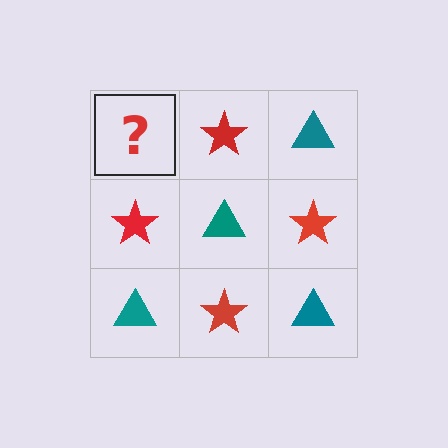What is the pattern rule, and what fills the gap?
The rule is that it alternates teal triangle and red star in a checkerboard pattern. The gap should be filled with a teal triangle.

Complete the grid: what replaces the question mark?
The question mark should be replaced with a teal triangle.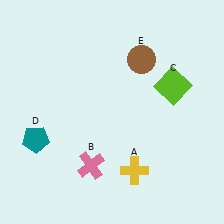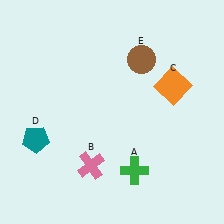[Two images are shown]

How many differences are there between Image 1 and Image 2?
There are 2 differences between the two images.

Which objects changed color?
A changed from yellow to green. C changed from lime to orange.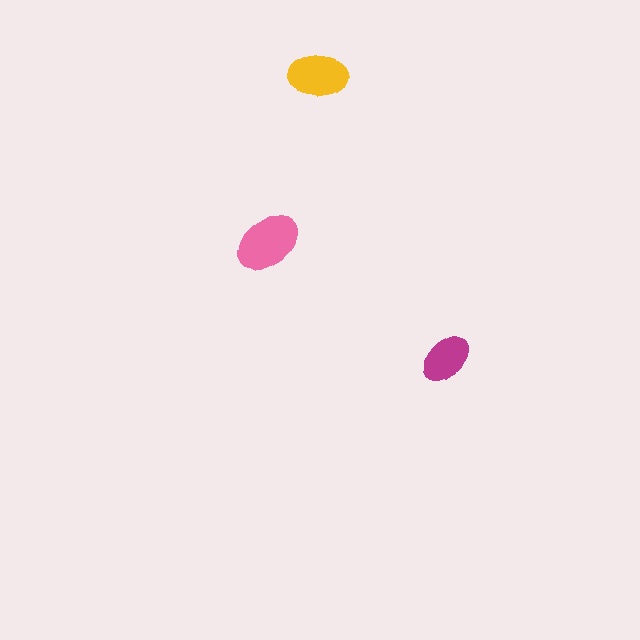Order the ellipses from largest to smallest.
the pink one, the yellow one, the magenta one.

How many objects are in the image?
There are 3 objects in the image.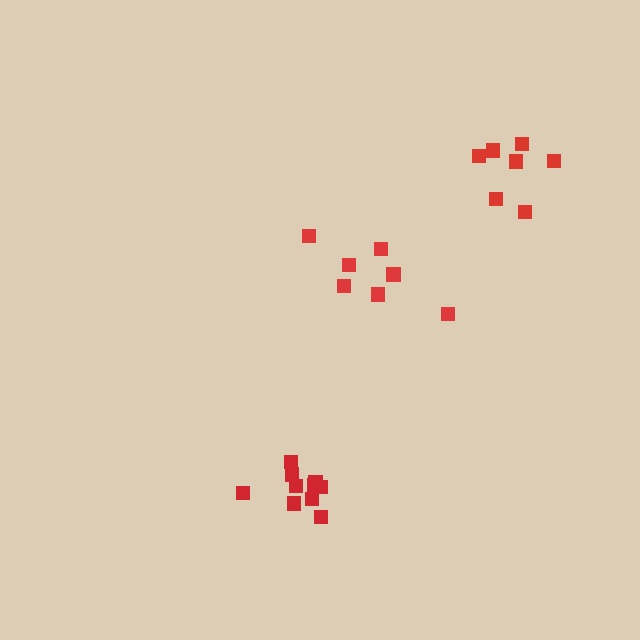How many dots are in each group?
Group 1: 10 dots, Group 2: 7 dots, Group 3: 7 dots (24 total).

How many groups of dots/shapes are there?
There are 3 groups.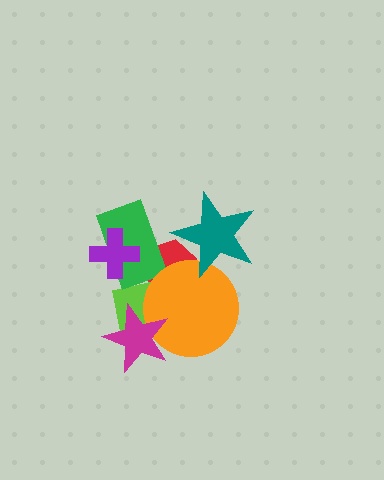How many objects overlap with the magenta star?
2 objects overlap with the magenta star.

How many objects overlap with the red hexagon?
4 objects overlap with the red hexagon.